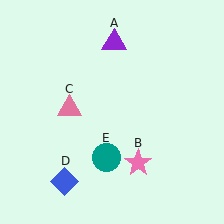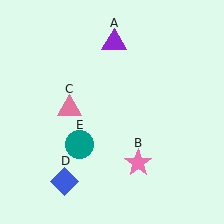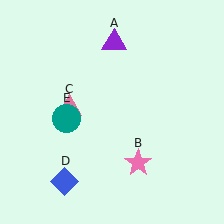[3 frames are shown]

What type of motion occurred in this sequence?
The teal circle (object E) rotated clockwise around the center of the scene.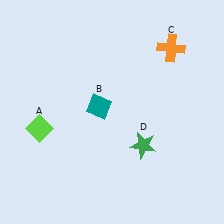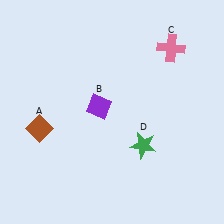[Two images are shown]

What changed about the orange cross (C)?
In Image 1, C is orange. In Image 2, it changed to pink.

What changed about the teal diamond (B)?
In Image 1, B is teal. In Image 2, it changed to purple.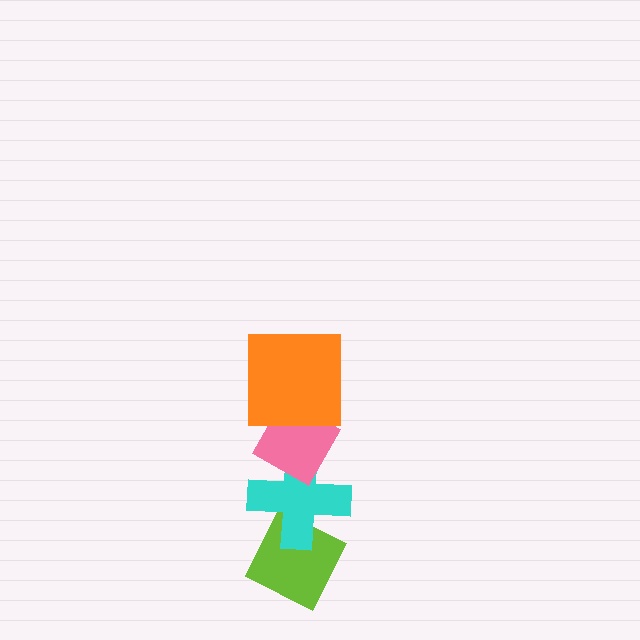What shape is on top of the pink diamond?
The orange square is on top of the pink diamond.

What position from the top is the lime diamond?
The lime diamond is 4th from the top.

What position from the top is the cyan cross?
The cyan cross is 3rd from the top.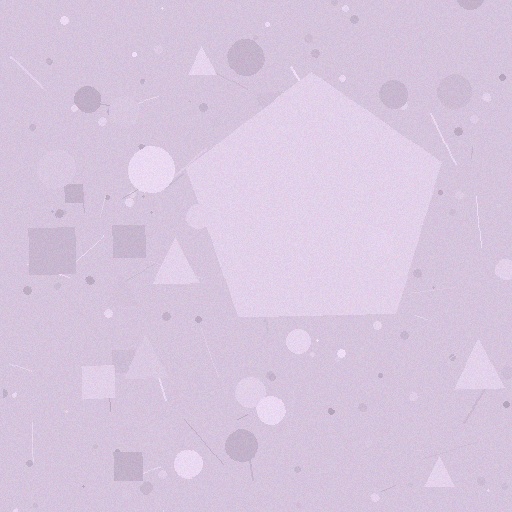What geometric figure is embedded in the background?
A pentagon is embedded in the background.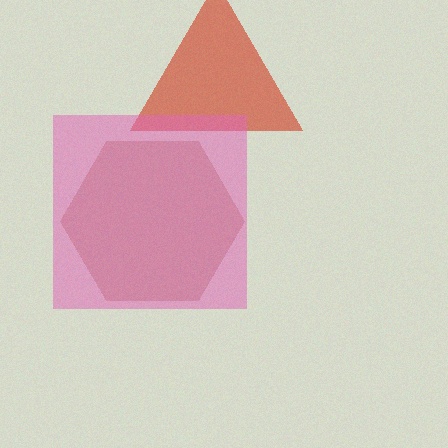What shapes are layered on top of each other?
The layered shapes are: a red triangle, a brown hexagon, a pink square.